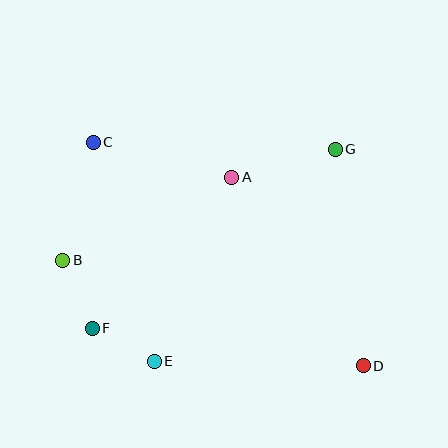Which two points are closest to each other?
Points E and F are closest to each other.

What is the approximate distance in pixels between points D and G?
The distance between D and G is approximately 218 pixels.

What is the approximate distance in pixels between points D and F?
The distance between D and F is approximately 274 pixels.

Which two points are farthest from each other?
Points C and D are farthest from each other.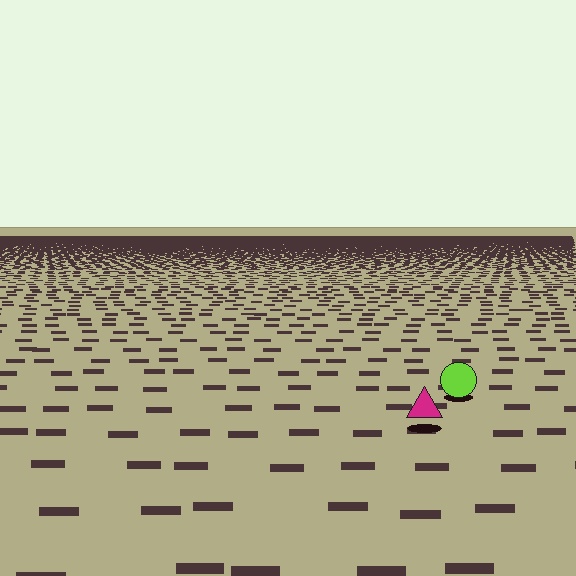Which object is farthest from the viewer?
The lime circle is farthest from the viewer. It appears smaller and the ground texture around it is denser.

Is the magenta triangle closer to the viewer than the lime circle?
Yes. The magenta triangle is closer — you can tell from the texture gradient: the ground texture is coarser near it.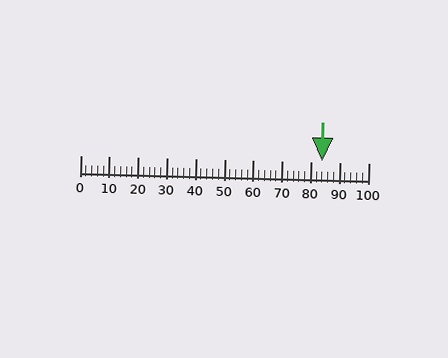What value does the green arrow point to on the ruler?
The green arrow points to approximately 84.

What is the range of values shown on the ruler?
The ruler shows values from 0 to 100.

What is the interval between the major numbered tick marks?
The major tick marks are spaced 10 units apart.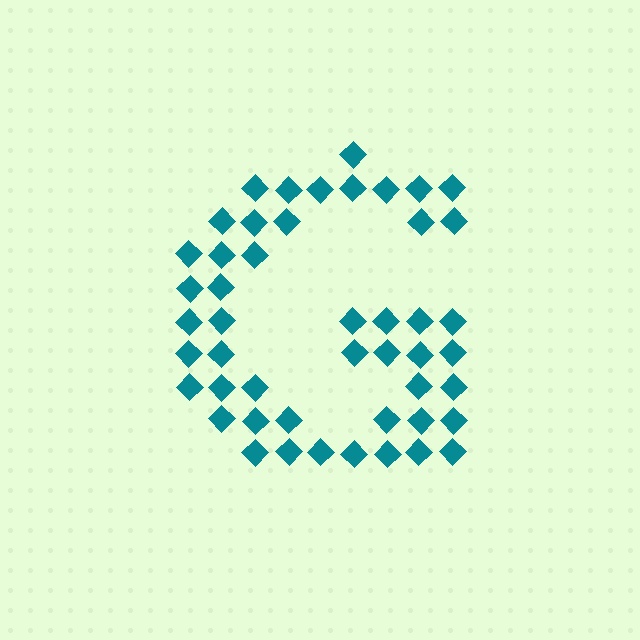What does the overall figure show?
The overall figure shows the letter G.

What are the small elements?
The small elements are diamonds.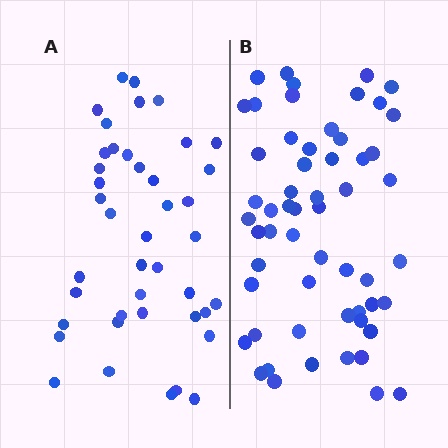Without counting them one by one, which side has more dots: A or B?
Region B (the right region) has more dots.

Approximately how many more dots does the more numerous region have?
Region B has approximately 15 more dots than region A.